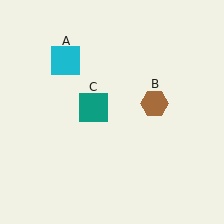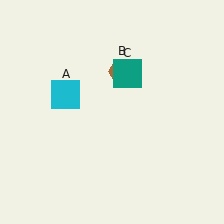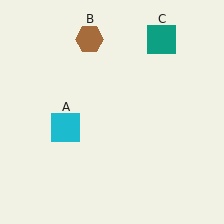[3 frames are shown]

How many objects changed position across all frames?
3 objects changed position: cyan square (object A), brown hexagon (object B), teal square (object C).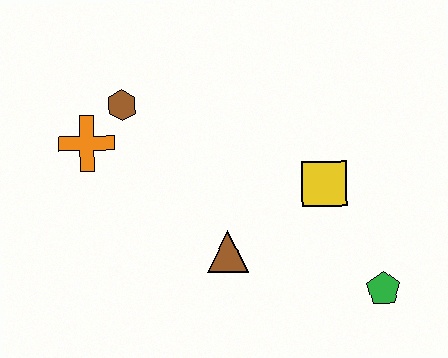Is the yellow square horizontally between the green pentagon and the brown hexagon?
Yes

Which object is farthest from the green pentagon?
The orange cross is farthest from the green pentagon.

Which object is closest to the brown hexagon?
The orange cross is closest to the brown hexagon.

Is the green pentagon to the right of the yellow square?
Yes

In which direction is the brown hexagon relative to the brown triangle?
The brown hexagon is above the brown triangle.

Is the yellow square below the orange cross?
Yes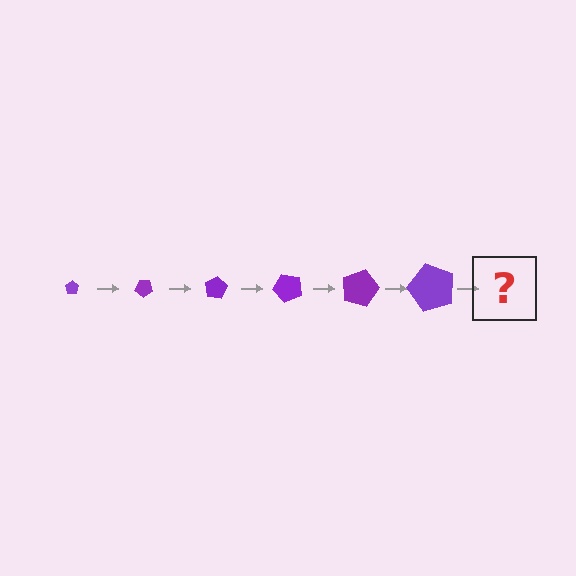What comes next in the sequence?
The next element should be a pentagon, larger than the previous one and rotated 240 degrees from the start.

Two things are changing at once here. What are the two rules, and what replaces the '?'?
The two rules are that the pentagon grows larger each step and it rotates 40 degrees each step. The '?' should be a pentagon, larger than the previous one and rotated 240 degrees from the start.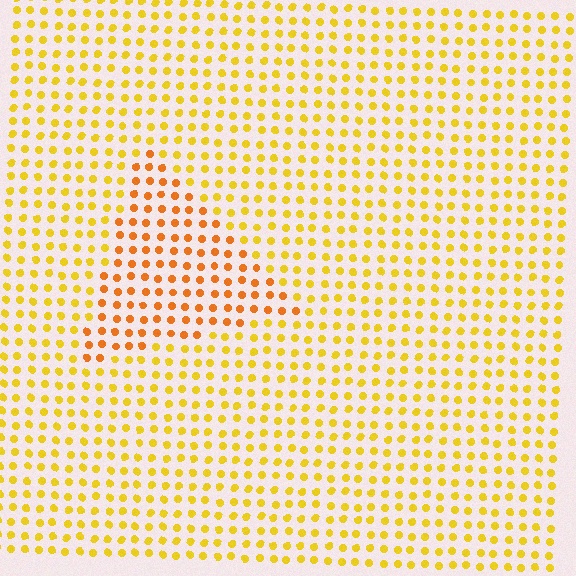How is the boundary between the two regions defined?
The boundary is defined purely by a slight shift in hue (about 26 degrees). Spacing, size, and orientation are identical on both sides.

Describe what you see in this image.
The image is filled with small yellow elements in a uniform arrangement. A triangle-shaped region is visible where the elements are tinted to a slightly different hue, forming a subtle color boundary.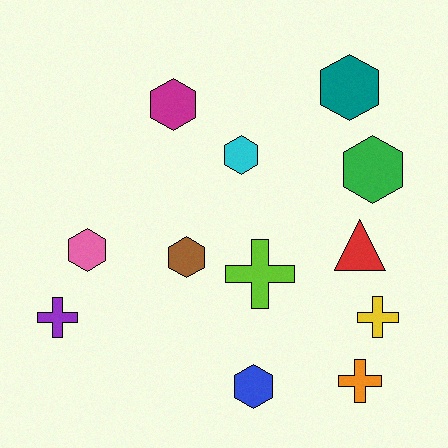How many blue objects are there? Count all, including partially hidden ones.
There is 1 blue object.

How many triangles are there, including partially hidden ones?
There is 1 triangle.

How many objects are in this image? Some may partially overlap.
There are 12 objects.